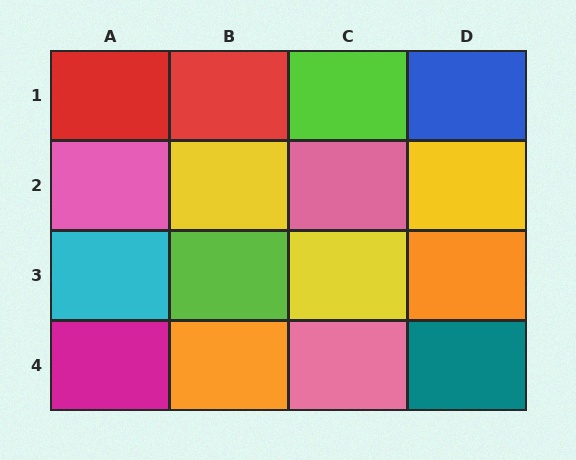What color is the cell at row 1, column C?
Lime.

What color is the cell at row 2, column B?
Yellow.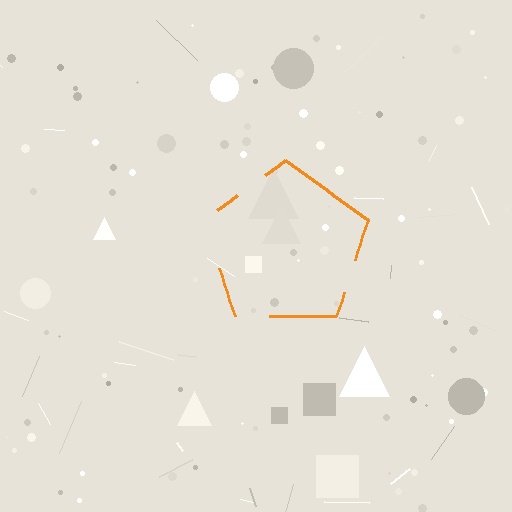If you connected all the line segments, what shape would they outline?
They would outline a pentagon.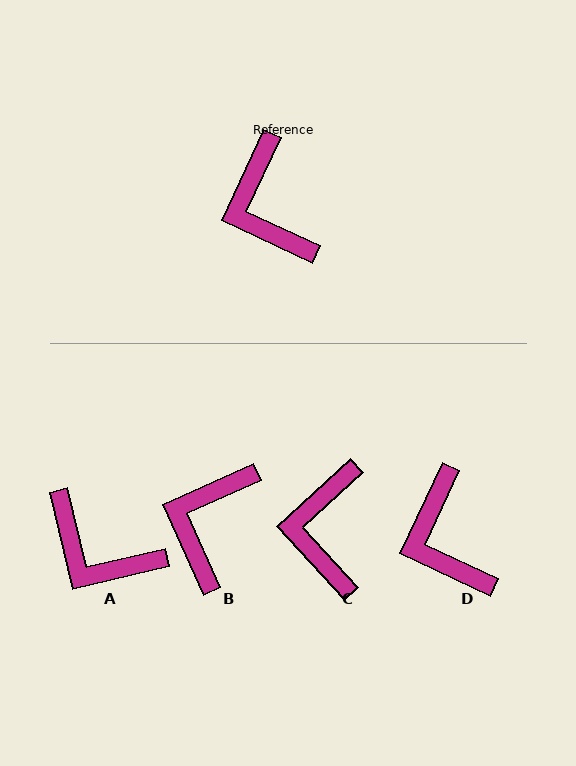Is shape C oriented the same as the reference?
No, it is off by about 22 degrees.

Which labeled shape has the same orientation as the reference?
D.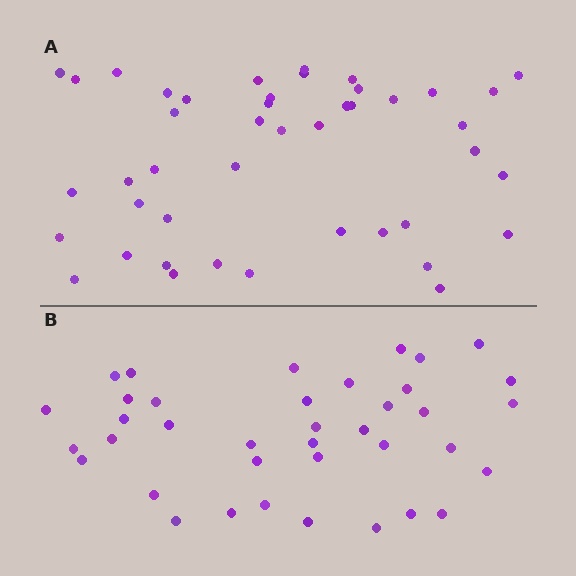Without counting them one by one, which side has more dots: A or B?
Region A (the top region) has more dots.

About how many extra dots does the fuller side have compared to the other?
Region A has about 6 more dots than region B.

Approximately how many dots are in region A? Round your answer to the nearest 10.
About 40 dots. (The exact count is 44, which rounds to 40.)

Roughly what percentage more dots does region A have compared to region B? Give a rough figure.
About 15% more.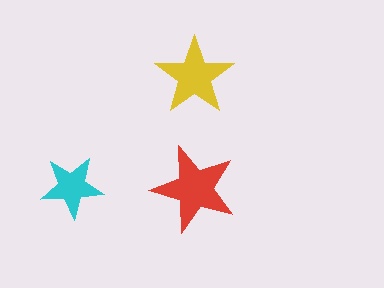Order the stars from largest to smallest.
the red one, the yellow one, the cyan one.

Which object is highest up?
The yellow star is topmost.